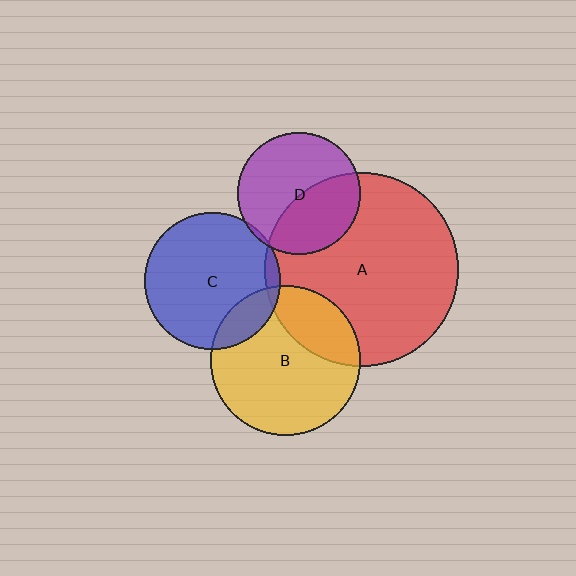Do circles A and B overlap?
Yes.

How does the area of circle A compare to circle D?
Approximately 2.5 times.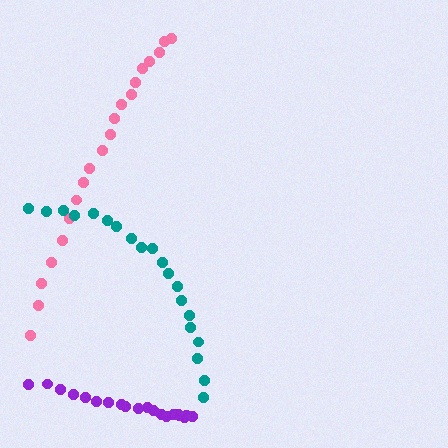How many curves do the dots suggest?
There are 3 distinct paths.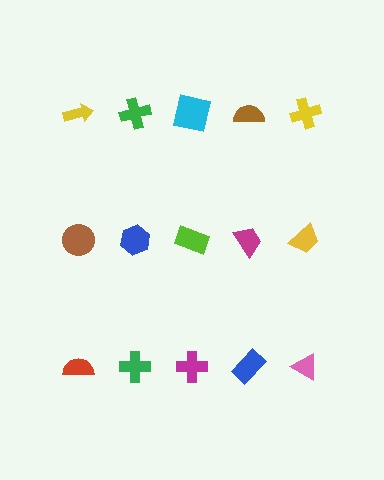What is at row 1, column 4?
A brown semicircle.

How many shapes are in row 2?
5 shapes.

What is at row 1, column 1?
A yellow arrow.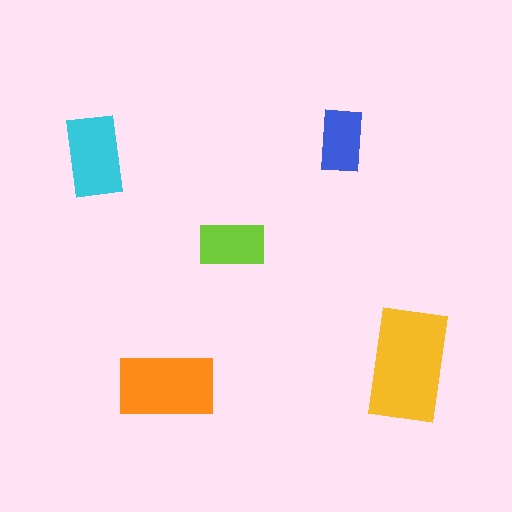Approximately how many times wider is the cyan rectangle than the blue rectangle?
About 1.5 times wider.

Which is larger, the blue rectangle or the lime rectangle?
The lime one.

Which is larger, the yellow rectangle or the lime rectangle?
The yellow one.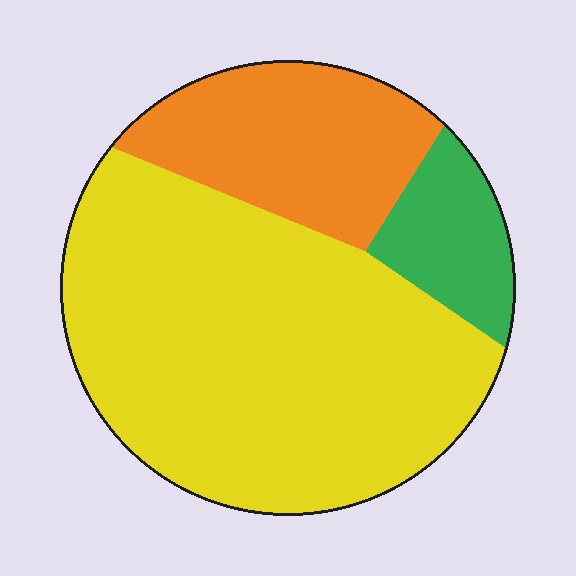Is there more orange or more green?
Orange.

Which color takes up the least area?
Green, at roughly 10%.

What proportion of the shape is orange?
Orange covers roughly 25% of the shape.